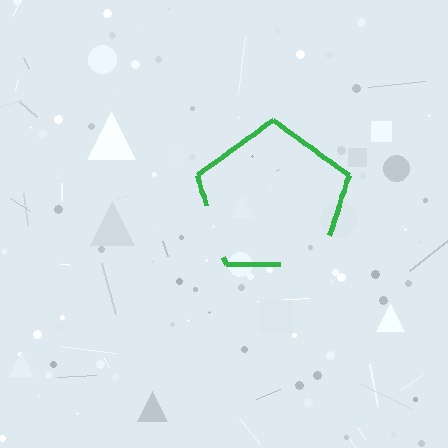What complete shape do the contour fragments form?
The contour fragments form a pentagon.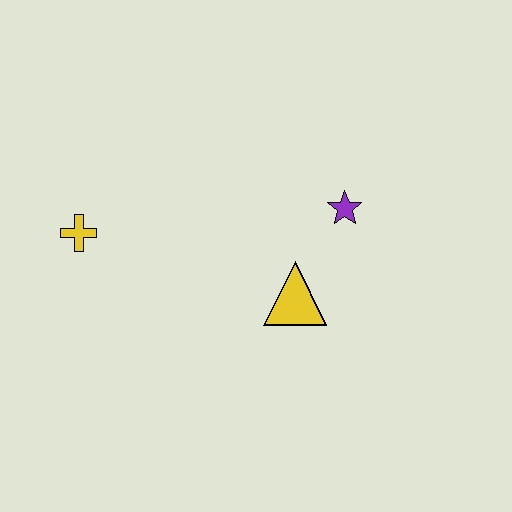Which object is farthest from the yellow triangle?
The yellow cross is farthest from the yellow triangle.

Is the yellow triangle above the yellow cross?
No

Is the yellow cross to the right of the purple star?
No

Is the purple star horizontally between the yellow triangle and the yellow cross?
No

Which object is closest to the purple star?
The yellow triangle is closest to the purple star.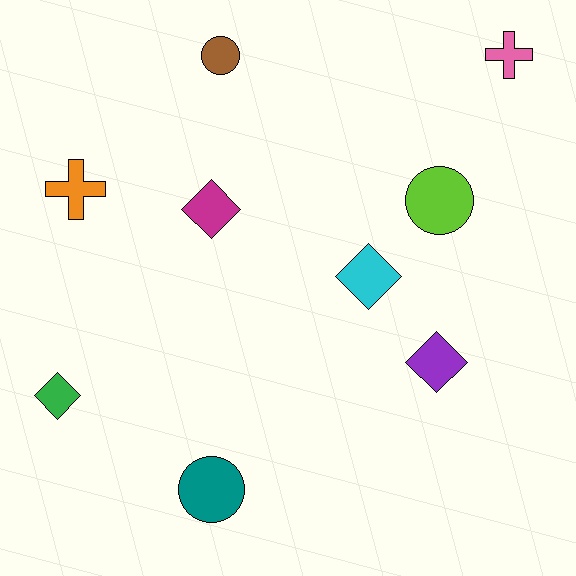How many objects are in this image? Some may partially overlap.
There are 9 objects.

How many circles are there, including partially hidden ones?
There are 3 circles.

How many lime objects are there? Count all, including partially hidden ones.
There is 1 lime object.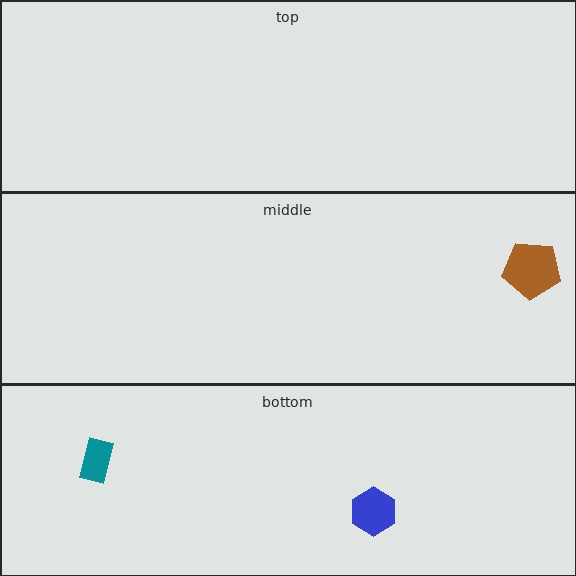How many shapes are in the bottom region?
2.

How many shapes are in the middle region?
1.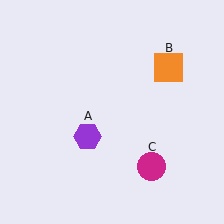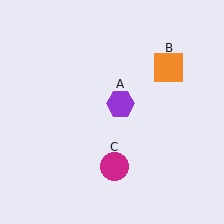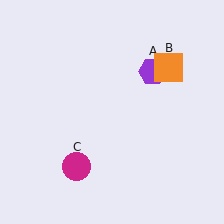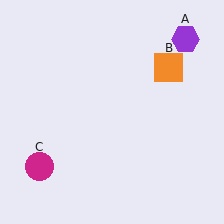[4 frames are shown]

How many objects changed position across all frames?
2 objects changed position: purple hexagon (object A), magenta circle (object C).